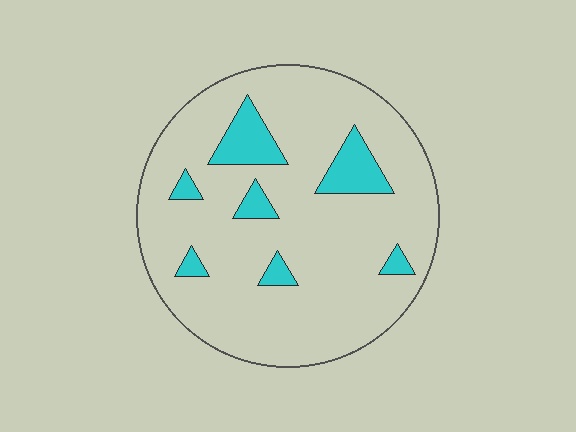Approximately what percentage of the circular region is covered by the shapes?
Approximately 15%.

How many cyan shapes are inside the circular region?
7.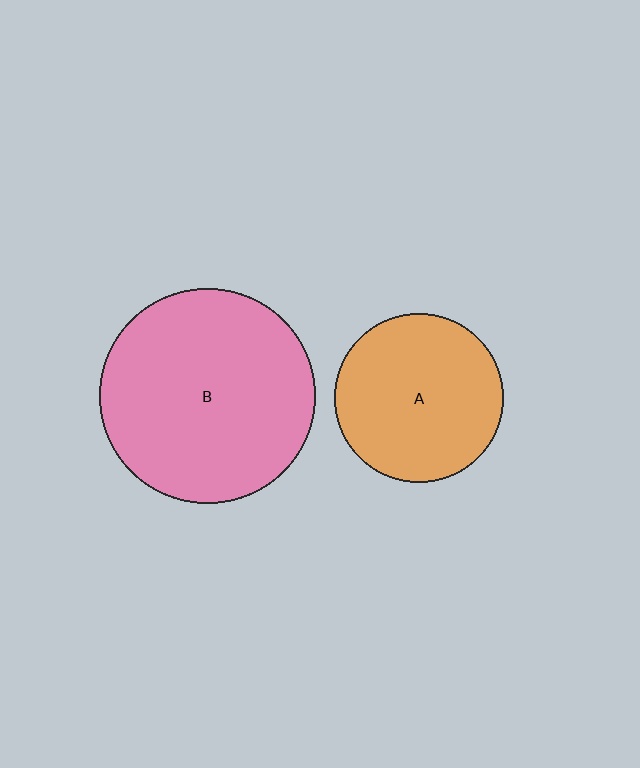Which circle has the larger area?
Circle B (pink).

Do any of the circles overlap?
No, none of the circles overlap.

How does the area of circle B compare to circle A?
Approximately 1.6 times.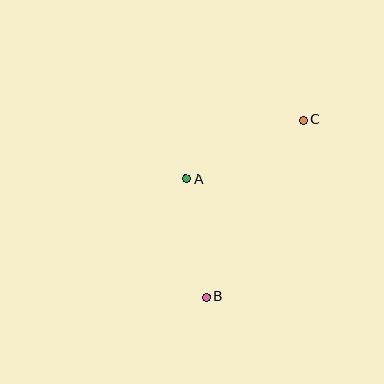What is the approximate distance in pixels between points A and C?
The distance between A and C is approximately 131 pixels.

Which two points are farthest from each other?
Points B and C are farthest from each other.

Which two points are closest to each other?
Points A and B are closest to each other.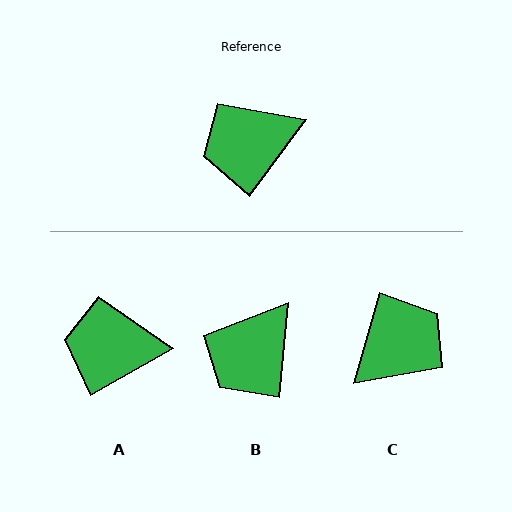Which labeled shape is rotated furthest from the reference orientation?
C, about 159 degrees away.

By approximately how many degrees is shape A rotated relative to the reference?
Approximately 24 degrees clockwise.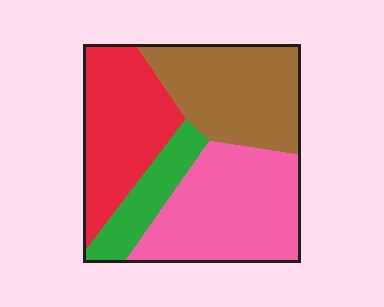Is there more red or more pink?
Pink.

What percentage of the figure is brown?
Brown covers 28% of the figure.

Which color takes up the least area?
Green, at roughly 10%.